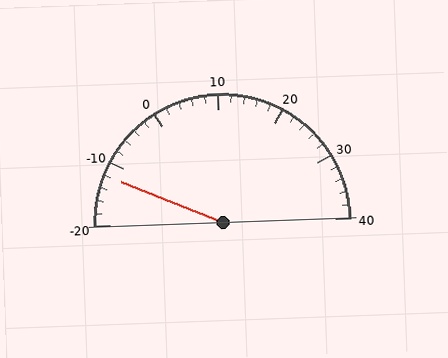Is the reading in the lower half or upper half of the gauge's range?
The reading is in the lower half of the range (-20 to 40).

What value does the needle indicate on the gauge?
The needle indicates approximately -12.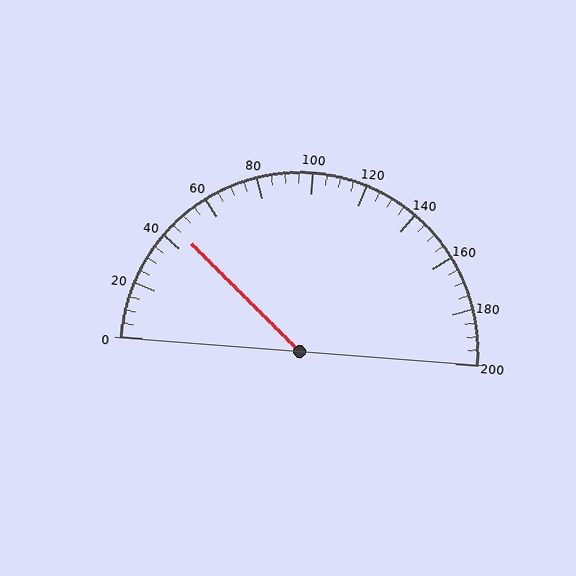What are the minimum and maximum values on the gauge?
The gauge ranges from 0 to 200.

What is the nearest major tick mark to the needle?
The nearest major tick mark is 40.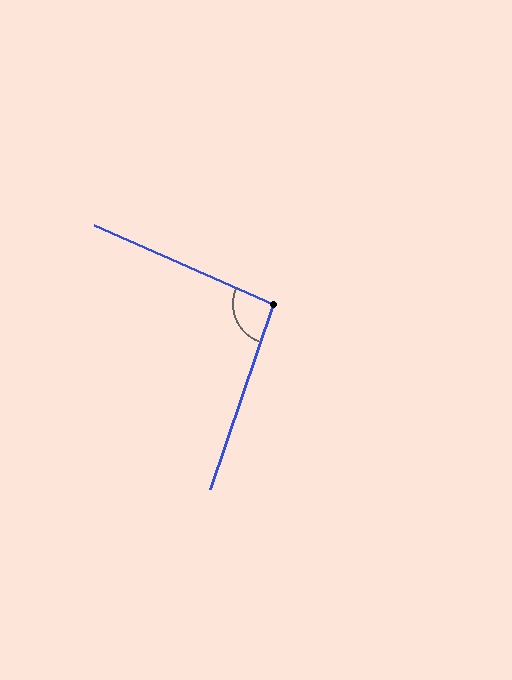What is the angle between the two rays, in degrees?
Approximately 95 degrees.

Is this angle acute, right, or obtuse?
It is obtuse.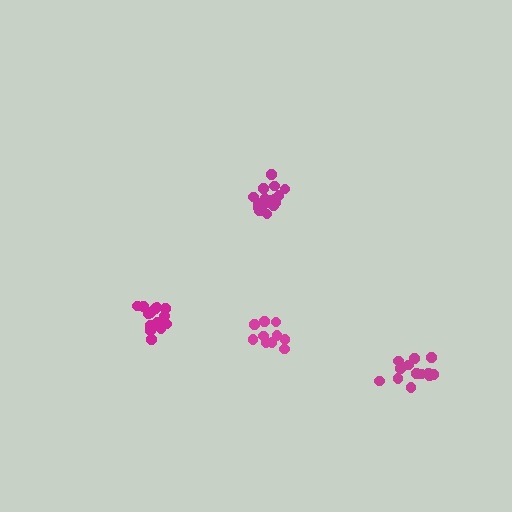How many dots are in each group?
Group 1: 16 dots, Group 2: 13 dots, Group 3: 15 dots, Group 4: 10 dots (54 total).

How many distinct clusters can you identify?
There are 4 distinct clusters.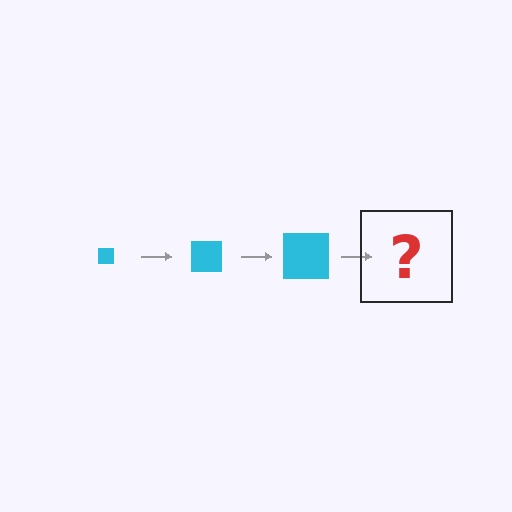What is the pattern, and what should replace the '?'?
The pattern is that the square gets progressively larger each step. The '?' should be a cyan square, larger than the previous one.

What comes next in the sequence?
The next element should be a cyan square, larger than the previous one.